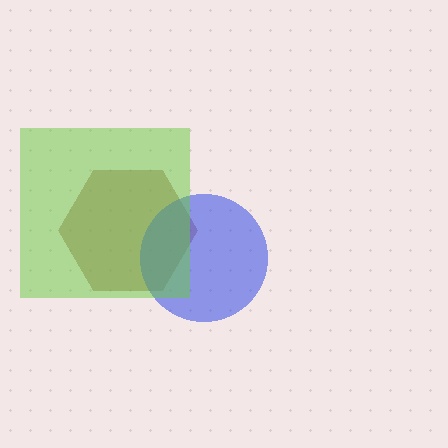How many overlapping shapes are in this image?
There are 3 overlapping shapes in the image.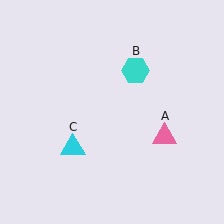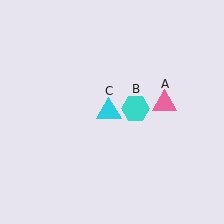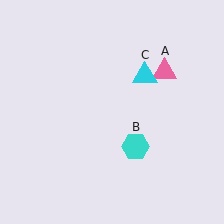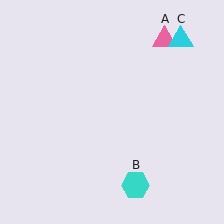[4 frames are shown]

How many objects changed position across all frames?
3 objects changed position: pink triangle (object A), cyan hexagon (object B), cyan triangle (object C).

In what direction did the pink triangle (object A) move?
The pink triangle (object A) moved up.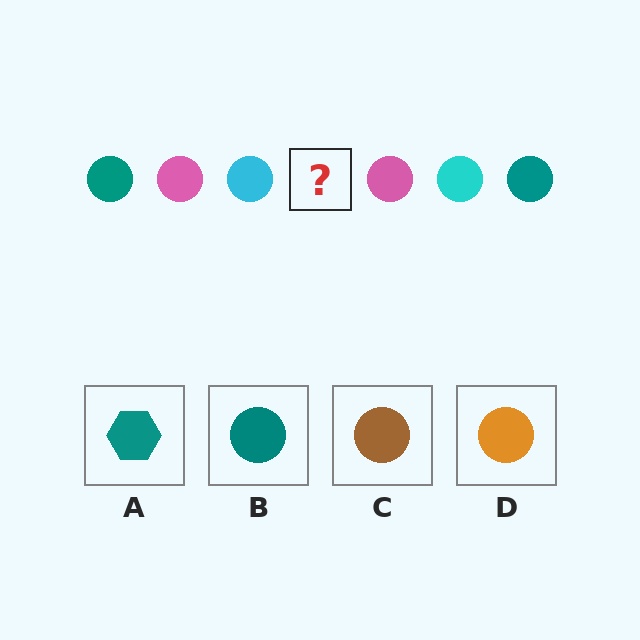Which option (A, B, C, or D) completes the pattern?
B.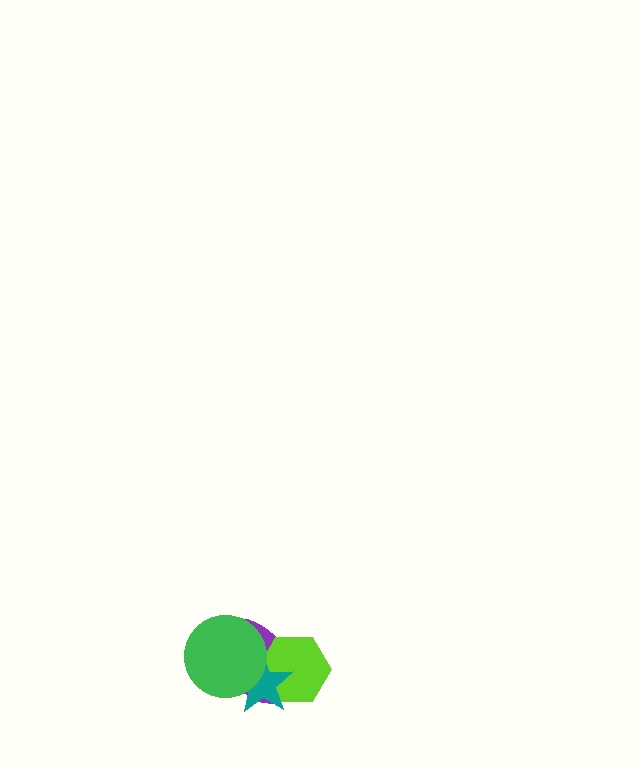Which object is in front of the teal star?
The green circle is in front of the teal star.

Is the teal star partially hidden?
Yes, it is partially covered by another shape.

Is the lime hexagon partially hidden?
Yes, it is partially covered by another shape.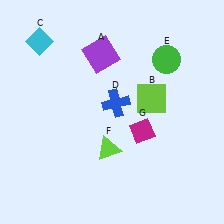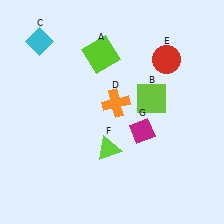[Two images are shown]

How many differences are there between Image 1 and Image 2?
There are 3 differences between the two images.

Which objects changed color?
A changed from purple to lime. D changed from blue to orange. E changed from green to red.